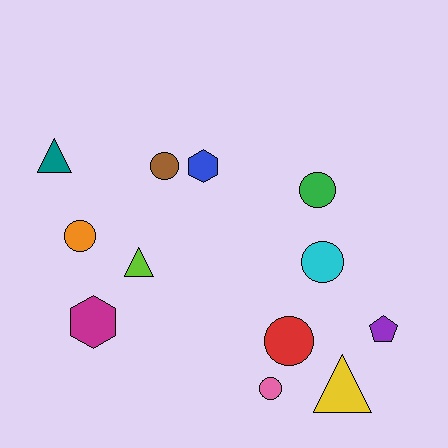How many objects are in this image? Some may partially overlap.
There are 12 objects.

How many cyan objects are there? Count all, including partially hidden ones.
There is 1 cyan object.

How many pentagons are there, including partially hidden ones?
There is 1 pentagon.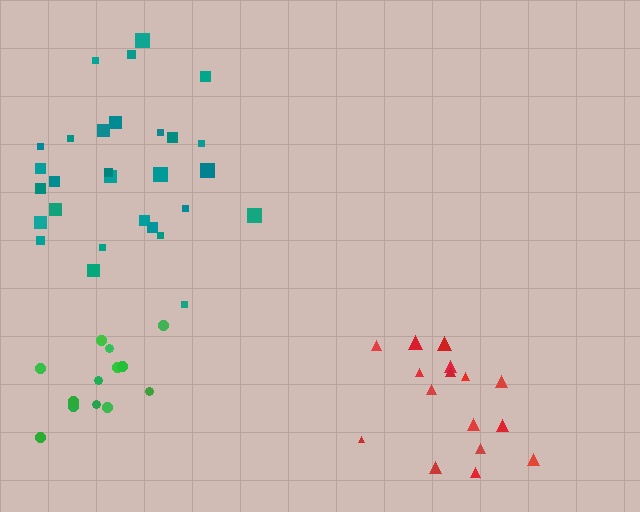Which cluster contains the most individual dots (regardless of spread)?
Teal (30).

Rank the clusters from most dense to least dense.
green, teal, red.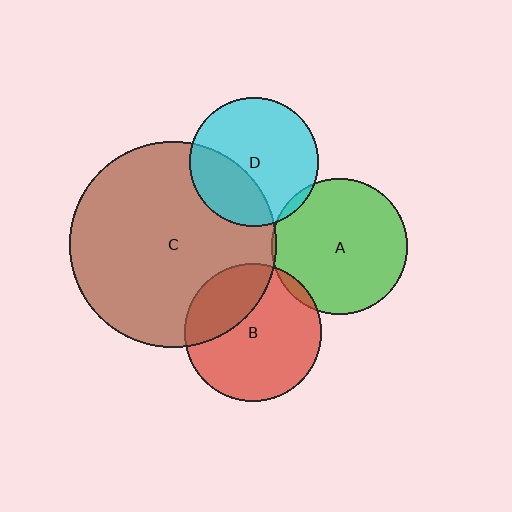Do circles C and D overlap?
Yes.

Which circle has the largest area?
Circle C (brown).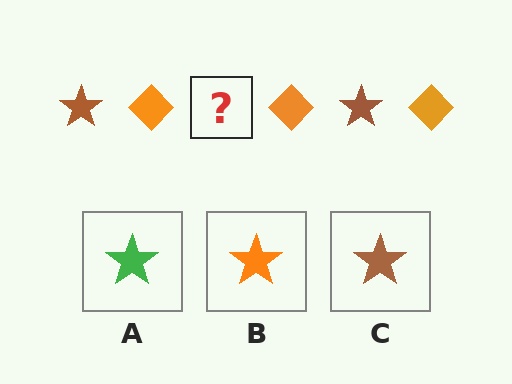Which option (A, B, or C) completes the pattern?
C.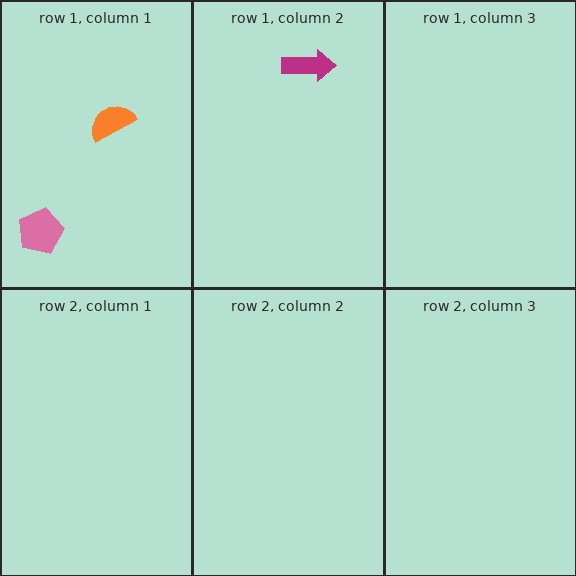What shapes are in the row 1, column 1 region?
The pink pentagon, the orange semicircle.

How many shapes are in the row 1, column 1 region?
2.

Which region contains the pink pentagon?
The row 1, column 1 region.